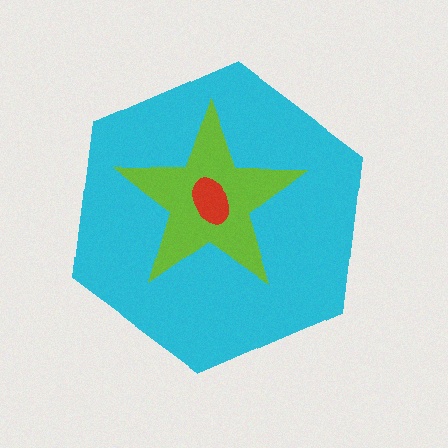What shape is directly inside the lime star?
The red ellipse.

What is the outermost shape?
The cyan hexagon.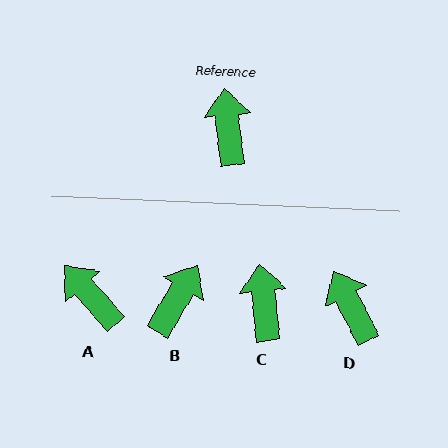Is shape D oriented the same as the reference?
No, it is off by about 20 degrees.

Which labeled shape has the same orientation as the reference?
C.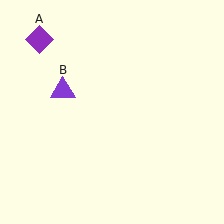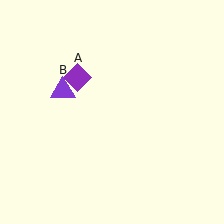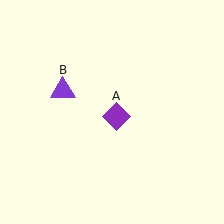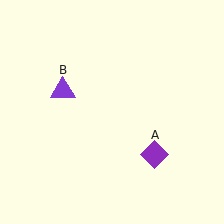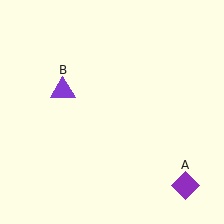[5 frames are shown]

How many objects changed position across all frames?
1 object changed position: purple diamond (object A).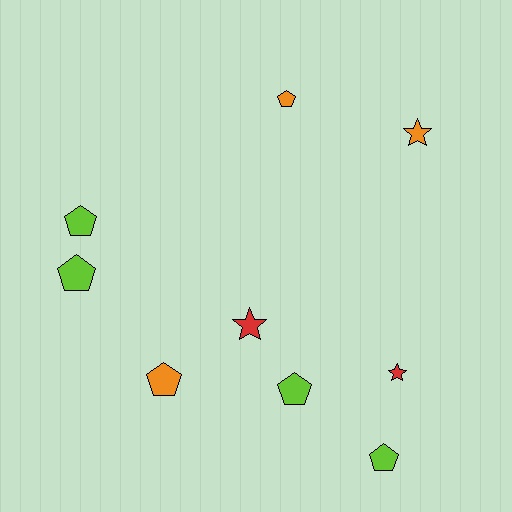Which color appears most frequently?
Lime, with 4 objects.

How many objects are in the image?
There are 9 objects.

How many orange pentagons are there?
There are 2 orange pentagons.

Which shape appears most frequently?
Pentagon, with 6 objects.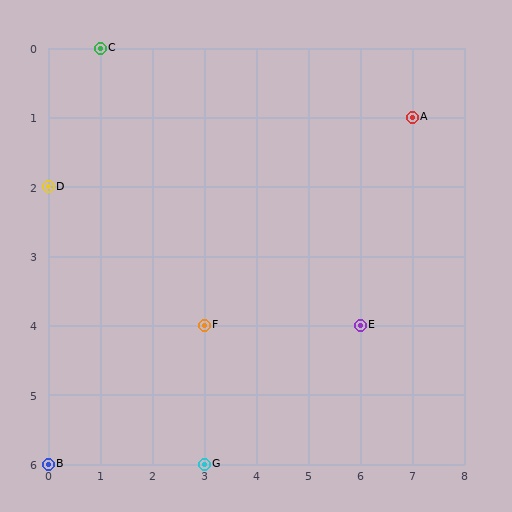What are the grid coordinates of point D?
Point D is at grid coordinates (0, 2).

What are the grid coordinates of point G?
Point G is at grid coordinates (3, 6).